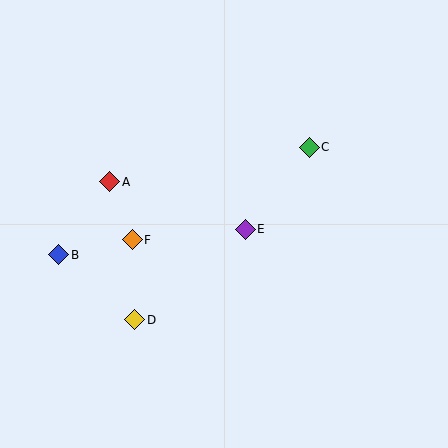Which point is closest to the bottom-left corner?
Point D is closest to the bottom-left corner.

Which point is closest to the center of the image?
Point E at (245, 229) is closest to the center.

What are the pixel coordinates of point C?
Point C is at (309, 147).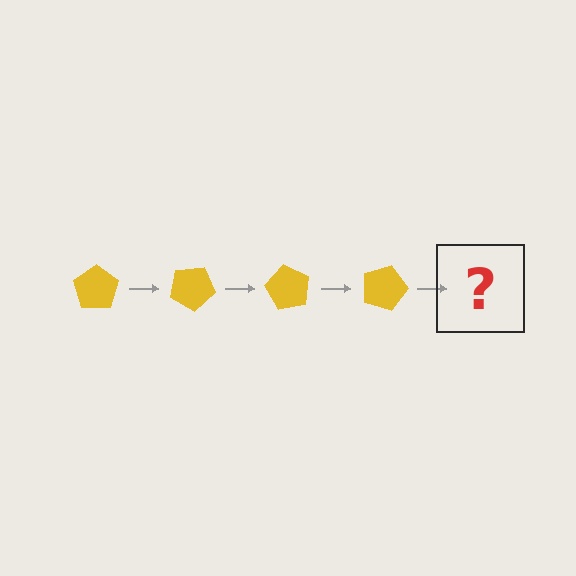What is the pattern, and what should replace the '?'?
The pattern is that the pentagon rotates 30 degrees each step. The '?' should be a yellow pentagon rotated 120 degrees.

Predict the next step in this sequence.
The next step is a yellow pentagon rotated 120 degrees.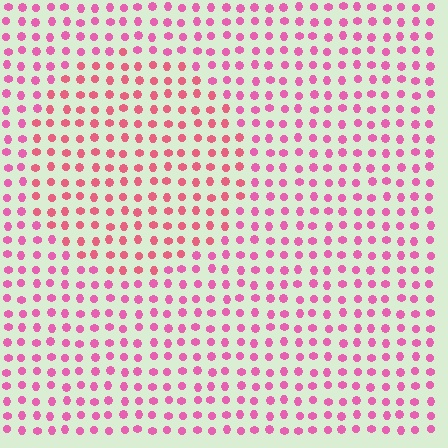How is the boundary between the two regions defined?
The boundary is defined purely by a slight shift in hue (about 22 degrees). Spacing, size, and orientation are identical on both sides.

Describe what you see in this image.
The image is filled with small pink elements in a uniform arrangement. A circle-shaped region is visible where the elements are tinted to a slightly different hue, forming a subtle color boundary.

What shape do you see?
I see a circle.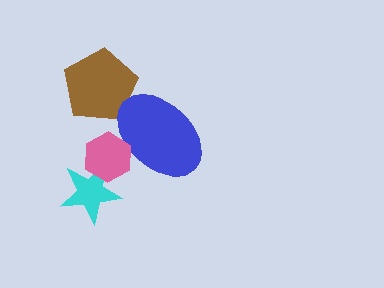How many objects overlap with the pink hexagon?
2 objects overlap with the pink hexagon.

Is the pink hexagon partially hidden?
No, no other shape covers it.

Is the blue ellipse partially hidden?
Yes, it is partially covered by another shape.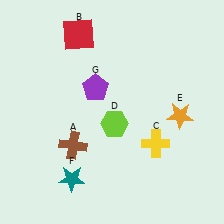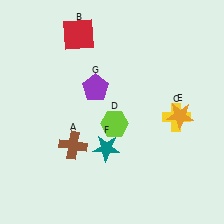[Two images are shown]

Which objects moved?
The objects that moved are: the yellow cross (C), the teal star (F).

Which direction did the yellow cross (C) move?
The yellow cross (C) moved up.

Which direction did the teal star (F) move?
The teal star (F) moved right.